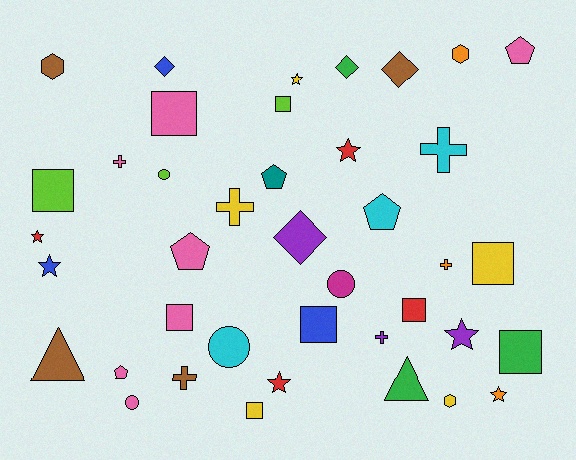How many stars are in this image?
There are 7 stars.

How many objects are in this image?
There are 40 objects.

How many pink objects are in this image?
There are 7 pink objects.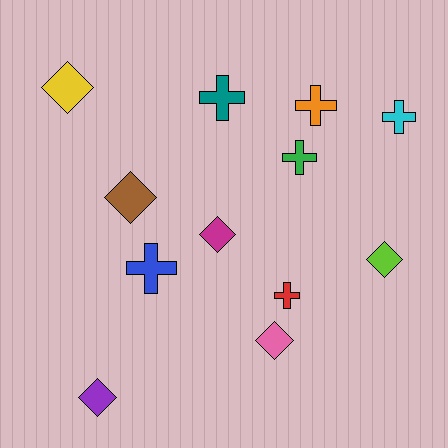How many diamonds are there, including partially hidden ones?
There are 6 diamonds.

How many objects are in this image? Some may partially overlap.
There are 12 objects.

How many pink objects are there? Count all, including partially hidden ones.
There is 1 pink object.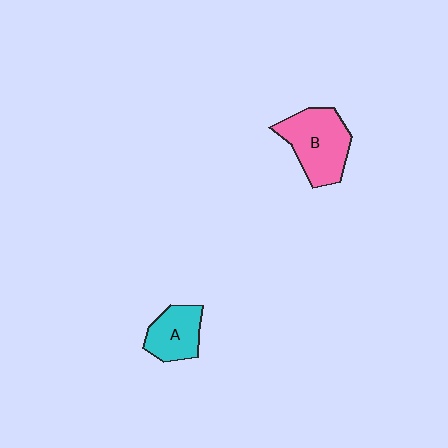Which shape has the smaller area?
Shape A (cyan).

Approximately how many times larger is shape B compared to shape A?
Approximately 1.6 times.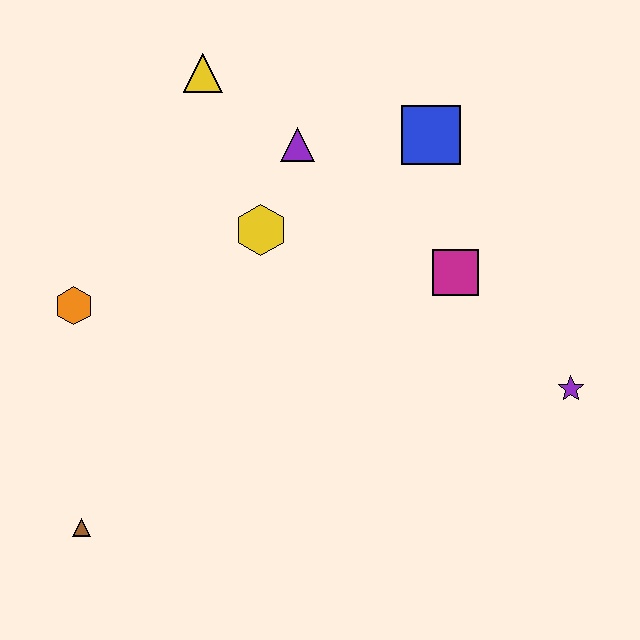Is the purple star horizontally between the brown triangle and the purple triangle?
No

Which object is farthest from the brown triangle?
The blue square is farthest from the brown triangle.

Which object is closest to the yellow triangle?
The purple triangle is closest to the yellow triangle.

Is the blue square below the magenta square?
No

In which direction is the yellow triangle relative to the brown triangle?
The yellow triangle is above the brown triangle.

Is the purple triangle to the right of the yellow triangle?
Yes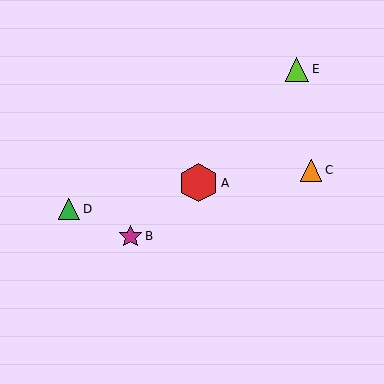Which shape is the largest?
The red hexagon (labeled A) is the largest.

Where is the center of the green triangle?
The center of the green triangle is at (69, 209).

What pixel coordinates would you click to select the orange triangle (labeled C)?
Click at (311, 170) to select the orange triangle C.